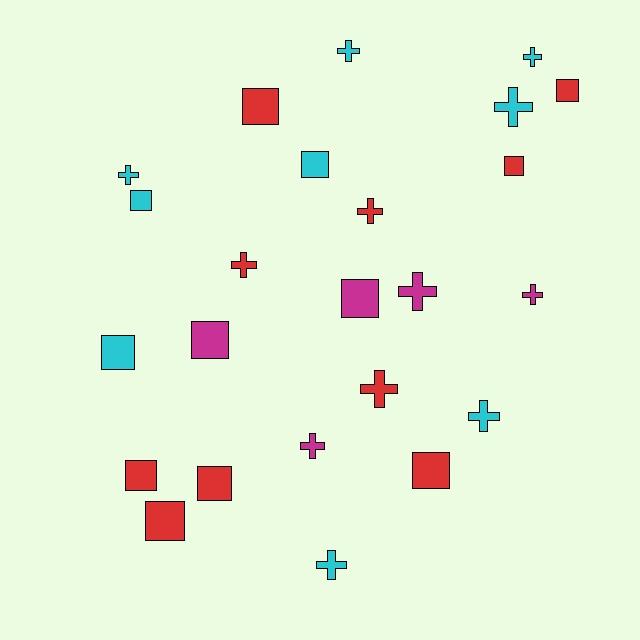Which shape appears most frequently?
Square, with 12 objects.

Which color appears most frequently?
Red, with 10 objects.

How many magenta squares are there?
There are 2 magenta squares.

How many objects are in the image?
There are 24 objects.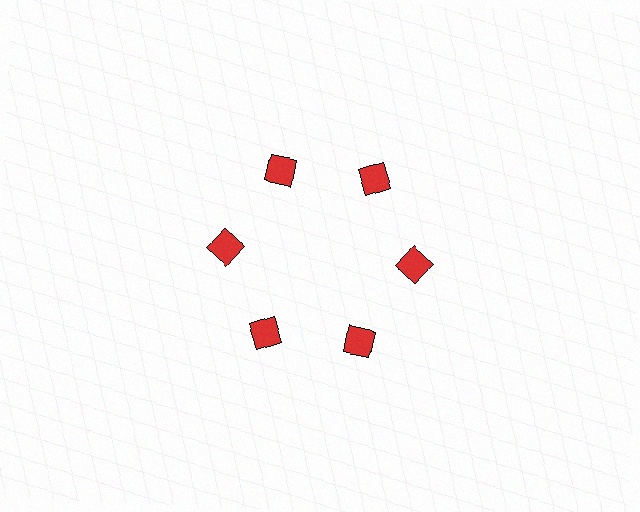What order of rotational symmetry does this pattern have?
This pattern has 6-fold rotational symmetry.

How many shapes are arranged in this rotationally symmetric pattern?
There are 6 shapes, arranged in 6 groups of 1.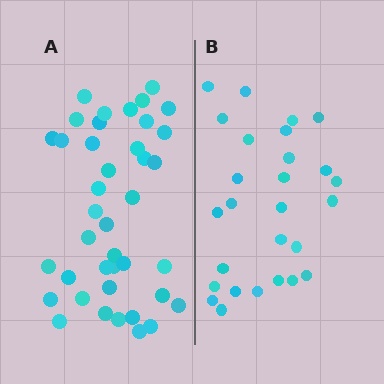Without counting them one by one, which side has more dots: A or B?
Region A (the left region) has more dots.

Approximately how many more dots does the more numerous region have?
Region A has approximately 15 more dots than region B.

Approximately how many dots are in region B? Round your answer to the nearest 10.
About 30 dots. (The exact count is 27, which rounds to 30.)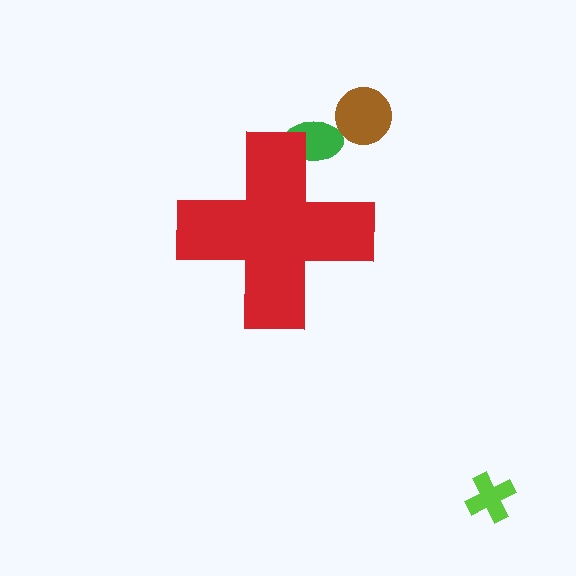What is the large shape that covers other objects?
A red cross.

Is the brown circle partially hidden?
No, the brown circle is fully visible.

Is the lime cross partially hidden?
No, the lime cross is fully visible.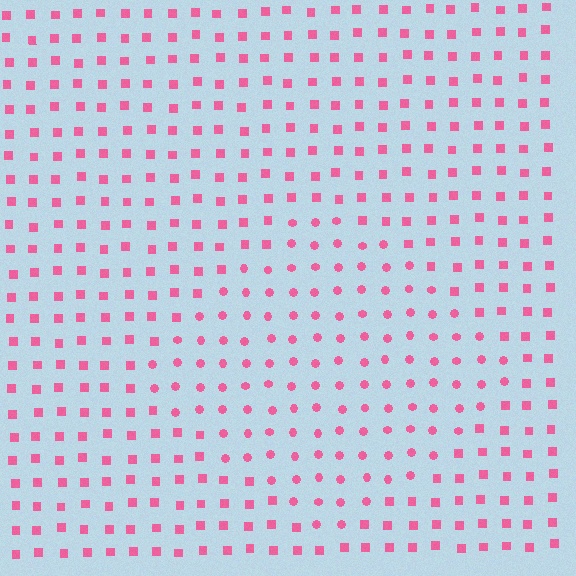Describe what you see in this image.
The image is filled with small pink elements arranged in a uniform grid. A diamond-shaped region contains circles, while the surrounding area contains squares. The boundary is defined purely by the change in element shape.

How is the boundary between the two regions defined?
The boundary is defined by a change in element shape: circles inside vs. squares outside. All elements share the same color and spacing.